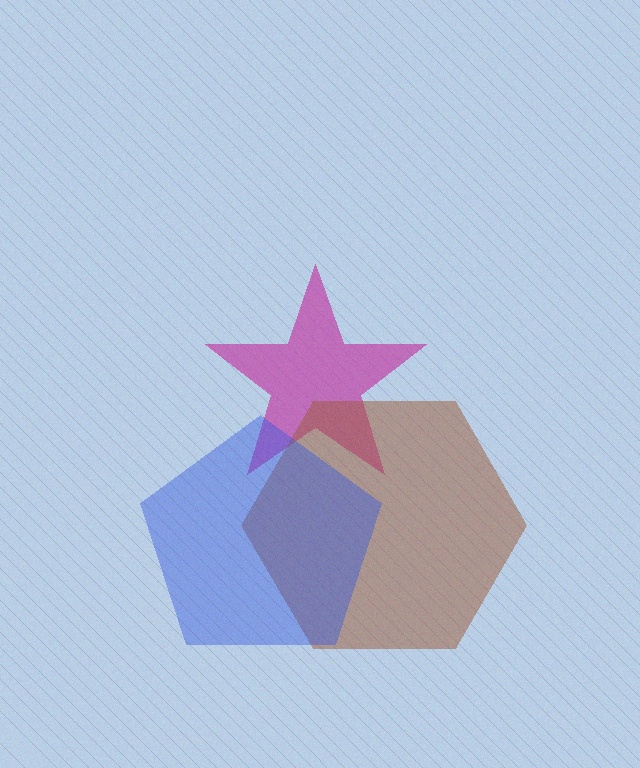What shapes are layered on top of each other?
The layered shapes are: a magenta star, a brown hexagon, a blue pentagon.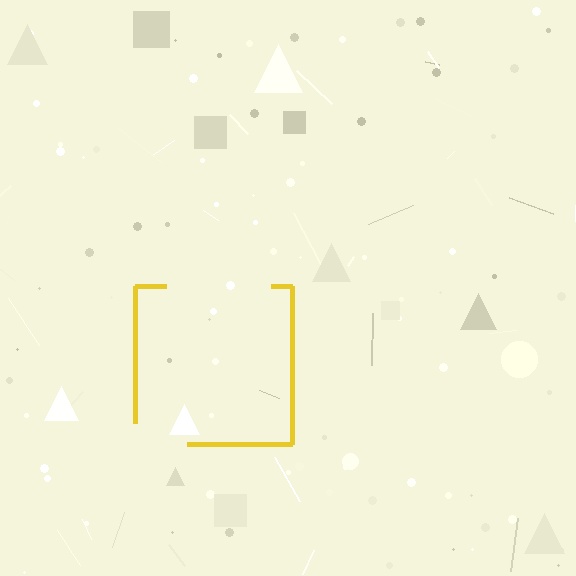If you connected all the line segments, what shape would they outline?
They would outline a square.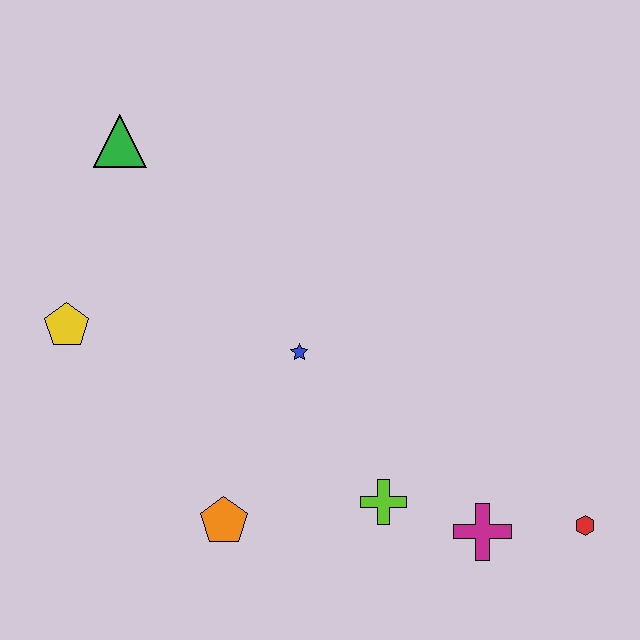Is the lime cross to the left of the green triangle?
No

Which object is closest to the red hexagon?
The magenta cross is closest to the red hexagon.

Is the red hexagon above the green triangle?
No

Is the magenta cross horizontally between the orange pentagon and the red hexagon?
Yes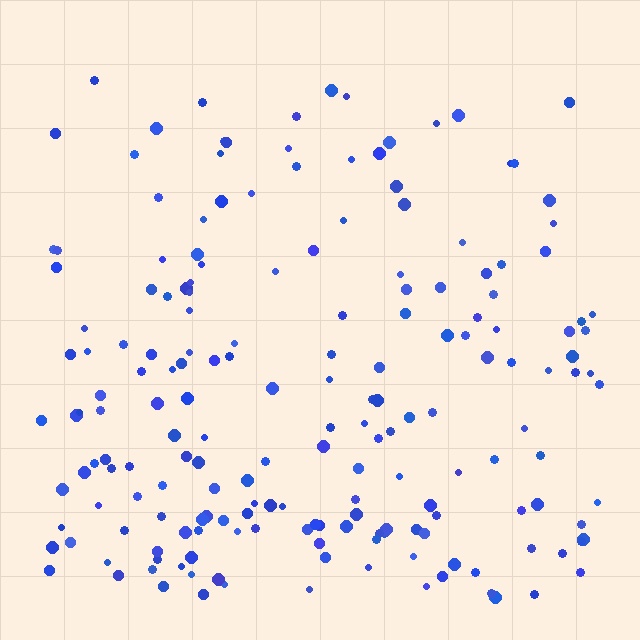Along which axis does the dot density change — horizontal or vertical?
Vertical.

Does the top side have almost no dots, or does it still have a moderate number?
Still a moderate number, just noticeably fewer than the bottom.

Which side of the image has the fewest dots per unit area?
The top.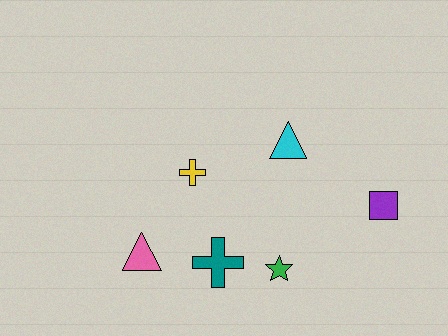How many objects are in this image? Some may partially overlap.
There are 6 objects.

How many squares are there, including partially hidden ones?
There is 1 square.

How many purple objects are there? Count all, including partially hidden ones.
There is 1 purple object.